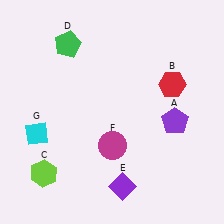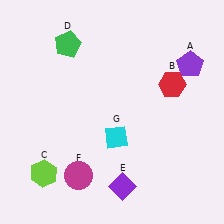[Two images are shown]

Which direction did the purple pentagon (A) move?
The purple pentagon (A) moved up.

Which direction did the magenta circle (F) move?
The magenta circle (F) moved left.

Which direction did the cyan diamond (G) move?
The cyan diamond (G) moved right.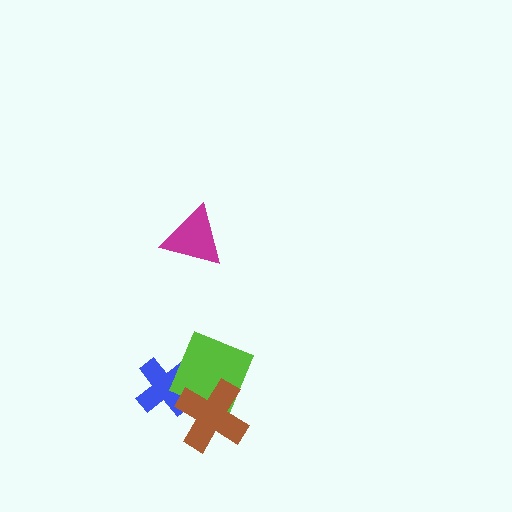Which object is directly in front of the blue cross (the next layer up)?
The lime diamond is directly in front of the blue cross.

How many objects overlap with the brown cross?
2 objects overlap with the brown cross.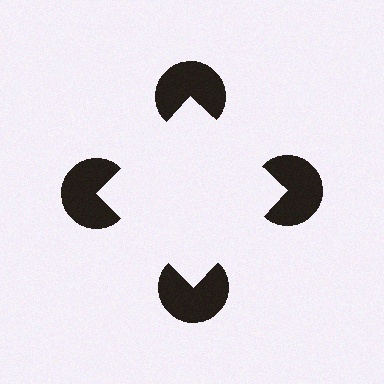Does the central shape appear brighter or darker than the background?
It typically appears slightly brighter than the background, even though no actual brightness change is drawn.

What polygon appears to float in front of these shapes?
An illusory square — its edges are inferred from the aligned wedge cuts in the pac-man discs, not physically drawn.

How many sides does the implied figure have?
4 sides.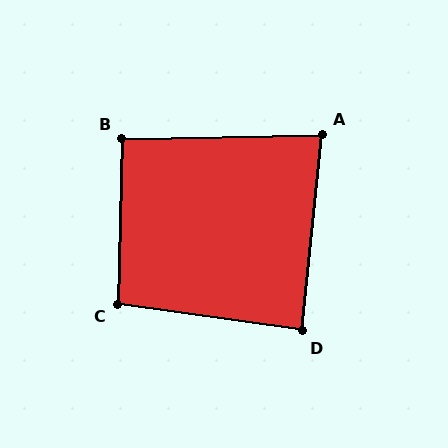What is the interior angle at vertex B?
Approximately 93 degrees (approximately right).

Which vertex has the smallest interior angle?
A, at approximately 83 degrees.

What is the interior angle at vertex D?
Approximately 87 degrees (approximately right).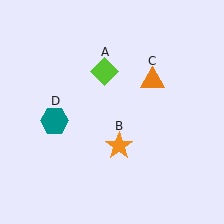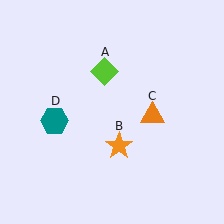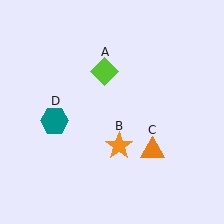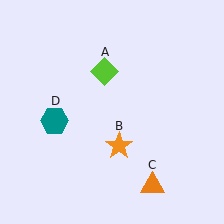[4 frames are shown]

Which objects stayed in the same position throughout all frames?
Lime diamond (object A) and orange star (object B) and teal hexagon (object D) remained stationary.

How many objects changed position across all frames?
1 object changed position: orange triangle (object C).